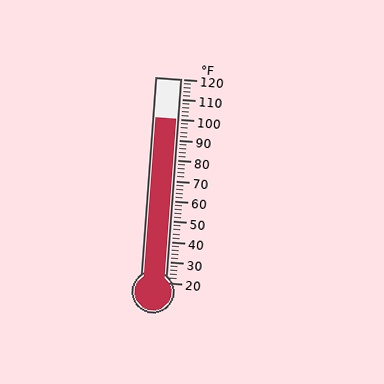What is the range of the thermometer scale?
The thermometer scale ranges from 20°F to 120°F.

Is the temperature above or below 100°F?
The temperature is at 100°F.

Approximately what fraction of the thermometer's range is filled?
The thermometer is filled to approximately 80% of its range.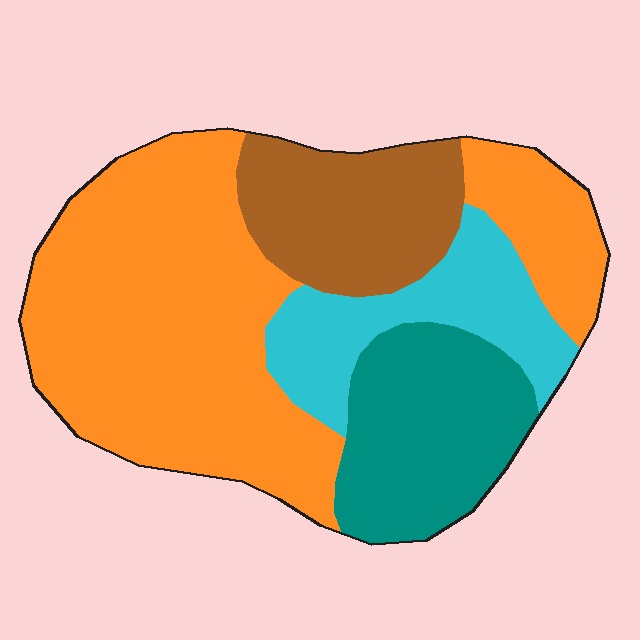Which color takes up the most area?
Orange, at roughly 50%.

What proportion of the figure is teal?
Teal covers about 20% of the figure.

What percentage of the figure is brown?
Brown takes up less than a sixth of the figure.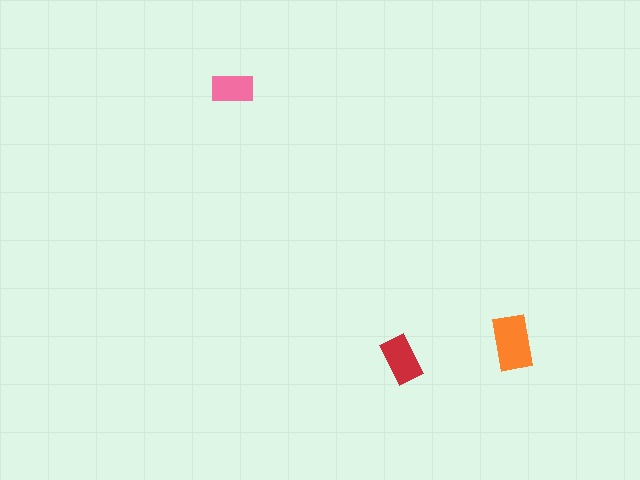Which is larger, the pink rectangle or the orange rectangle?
The orange one.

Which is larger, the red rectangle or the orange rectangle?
The orange one.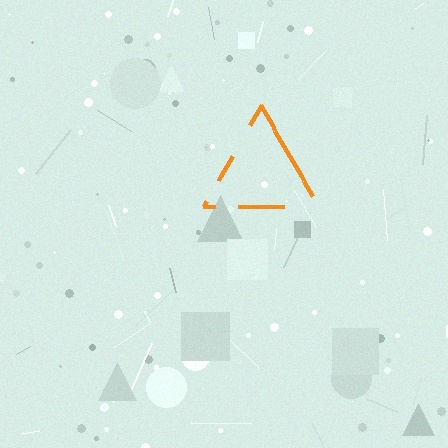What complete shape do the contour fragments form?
The contour fragments form a triangle.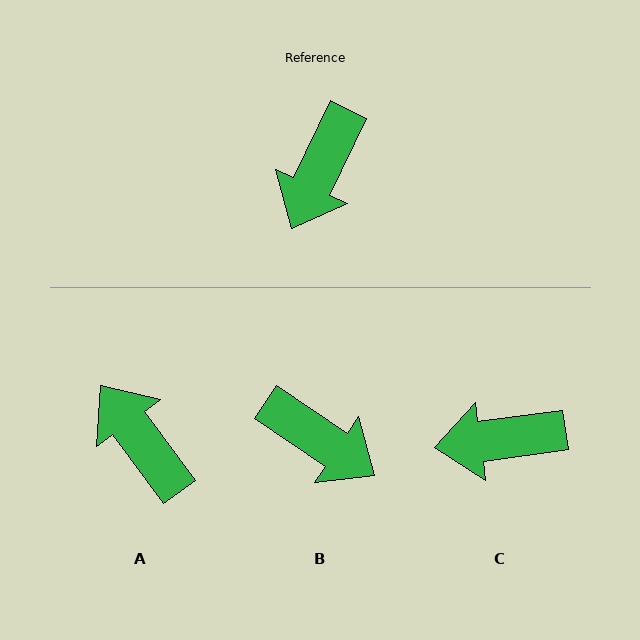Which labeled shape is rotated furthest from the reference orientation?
A, about 118 degrees away.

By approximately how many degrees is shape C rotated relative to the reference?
Approximately 57 degrees clockwise.